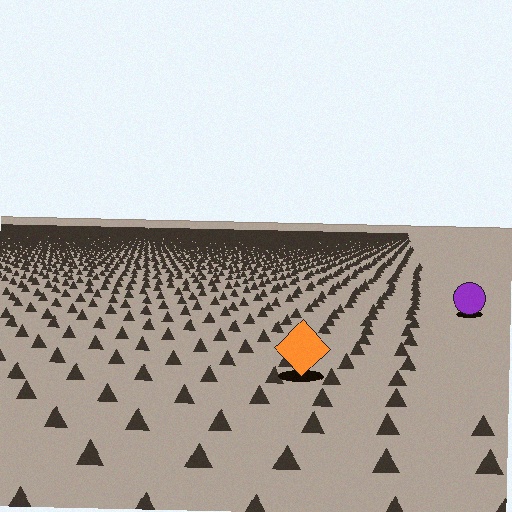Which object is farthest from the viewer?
The purple circle is farthest from the viewer. It appears smaller and the ground texture around it is denser.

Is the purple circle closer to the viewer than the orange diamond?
No. The orange diamond is closer — you can tell from the texture gradient: the ground texture is coarser near it.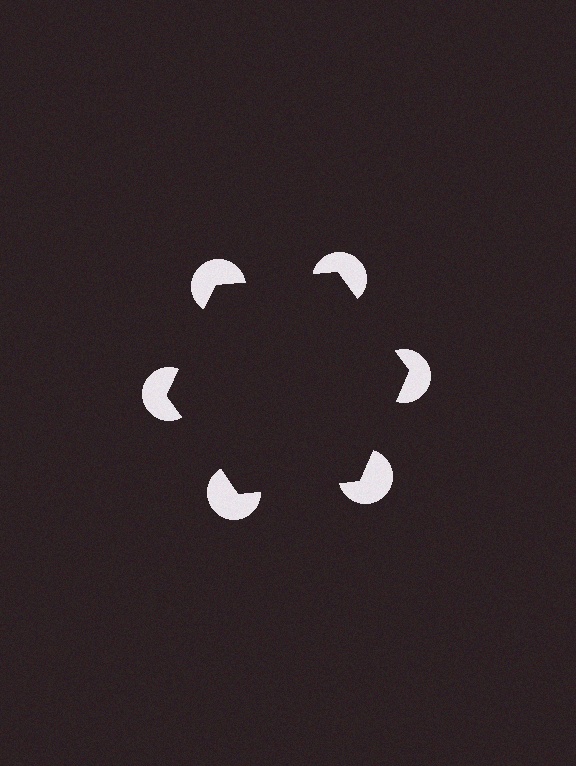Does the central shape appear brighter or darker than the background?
It typically appears slightly darker than the background, even though no actual brightness change is drawn.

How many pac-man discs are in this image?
There are 6 — one at each vertex of the illusory hexagon.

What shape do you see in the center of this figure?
An illusory hexagon — its edges are inferred from the aligned wedge cuts in the pac-man discs, not physically drawn.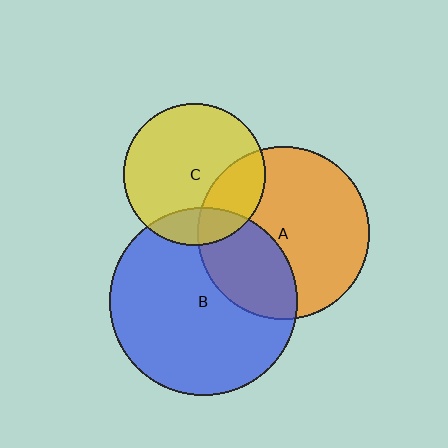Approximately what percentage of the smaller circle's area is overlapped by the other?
Approximately 15%.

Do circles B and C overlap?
Yes.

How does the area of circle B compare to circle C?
Approximately 1.8 times.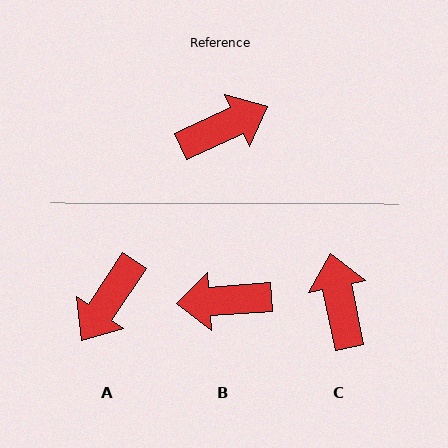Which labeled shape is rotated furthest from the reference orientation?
B, about 159 degrees away.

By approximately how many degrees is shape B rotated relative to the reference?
Approximately 159 degrees counter-clockwise.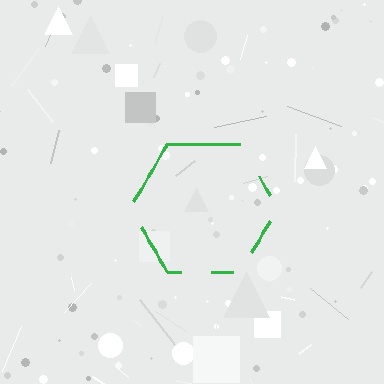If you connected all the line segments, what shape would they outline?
They would outline a hexagon.